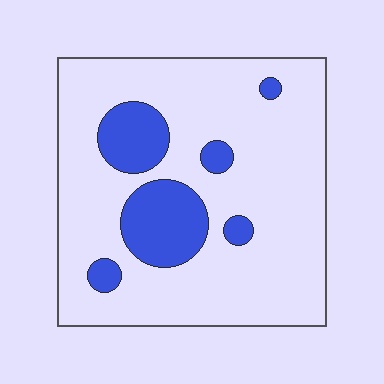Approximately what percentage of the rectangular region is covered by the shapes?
Approximately 20%.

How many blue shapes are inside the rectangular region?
6.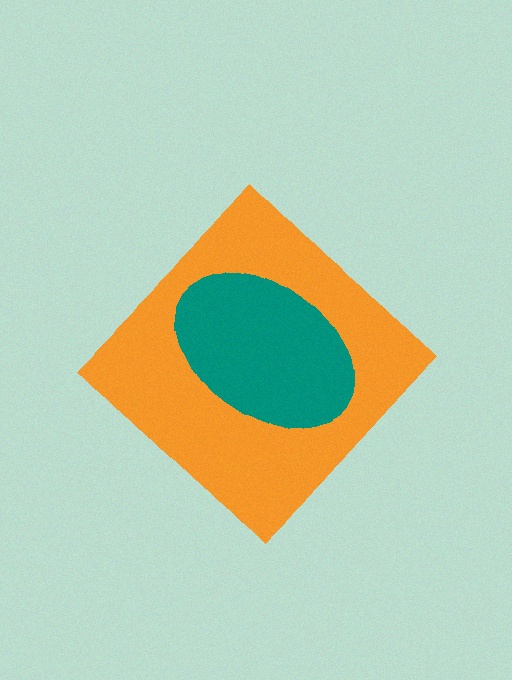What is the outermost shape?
The orange diamond.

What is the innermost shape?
The teal ellipse.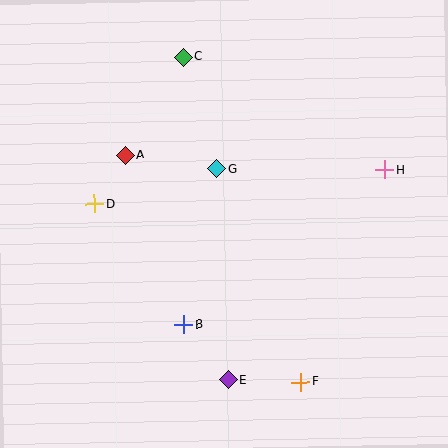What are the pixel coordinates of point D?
Point D is at (94, 204).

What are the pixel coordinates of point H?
Point H is at (385, 170).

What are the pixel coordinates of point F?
Point F is at (301, 382).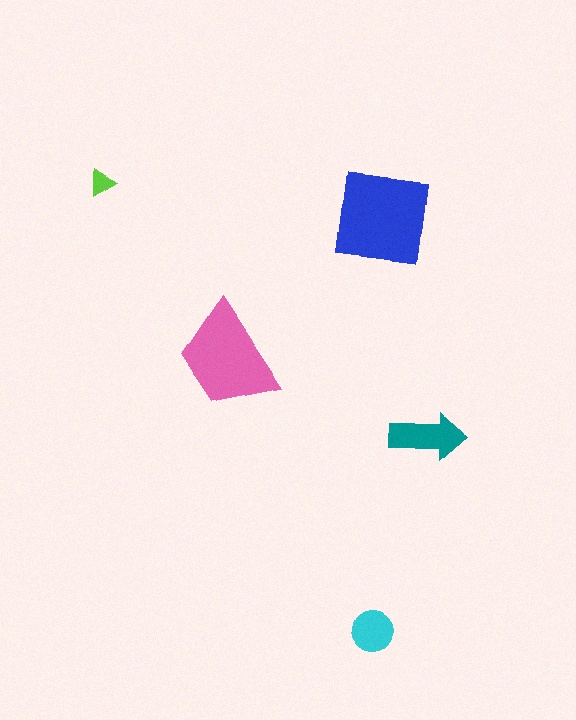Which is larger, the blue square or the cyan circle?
The blue square.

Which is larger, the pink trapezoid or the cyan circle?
The pink trapezoid.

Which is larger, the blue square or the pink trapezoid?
The blue square.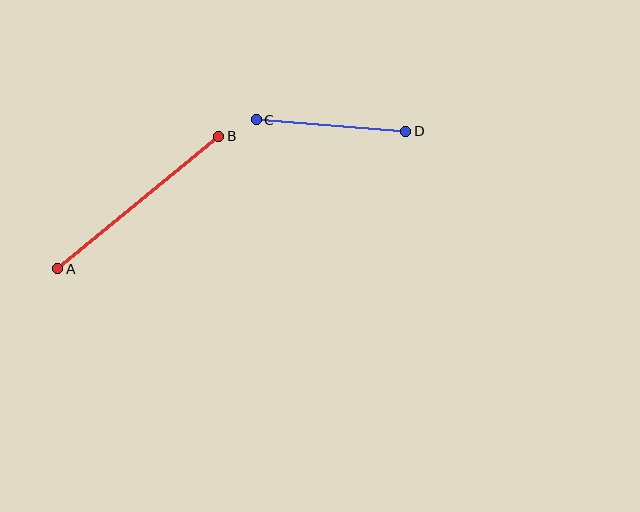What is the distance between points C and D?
The distance is approximately 150 pixels.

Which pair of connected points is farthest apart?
Points A and B are farthest apart.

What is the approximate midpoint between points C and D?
The midpoint is at approximately (331, 125) pixels.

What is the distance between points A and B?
The distance is approximately 208 pixels.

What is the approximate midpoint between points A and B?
The midpoint is at approximately (138, 202) pixels.